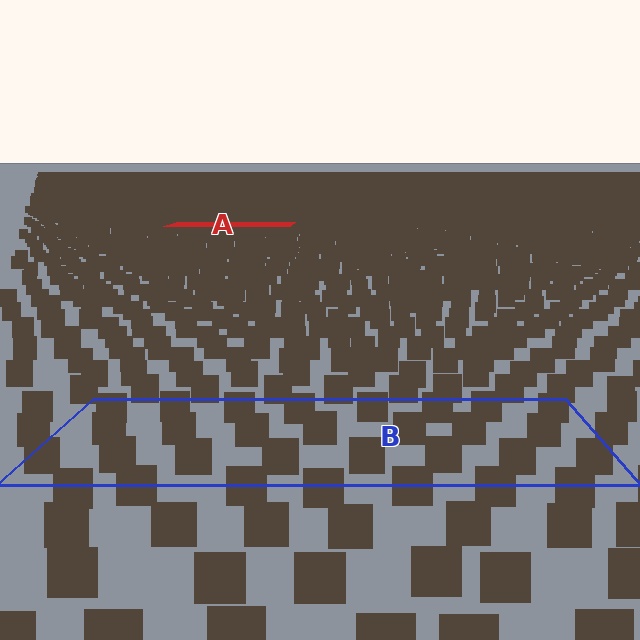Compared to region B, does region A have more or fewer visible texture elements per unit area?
Region A has more texture elements per unit area — they are packed more densely because it is farther away.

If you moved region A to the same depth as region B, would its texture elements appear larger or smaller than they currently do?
They would appear larger. At a closer depth, the same texture elements are projected at a bigger on-screen size.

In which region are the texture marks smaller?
The texture marks are smaller in region A, because it is farther away.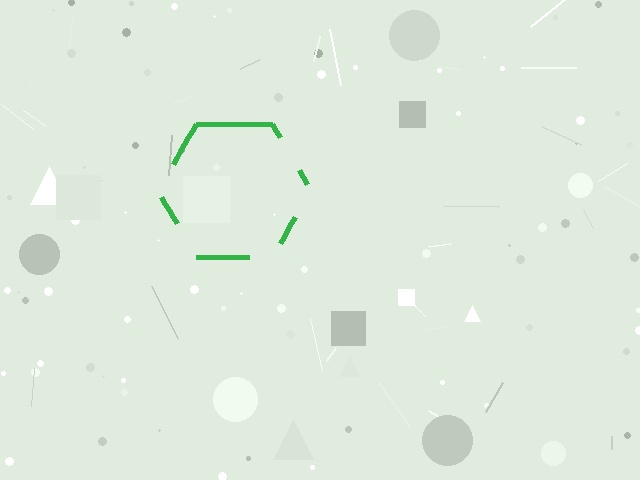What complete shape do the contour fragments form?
The contour fragments form a hexagon.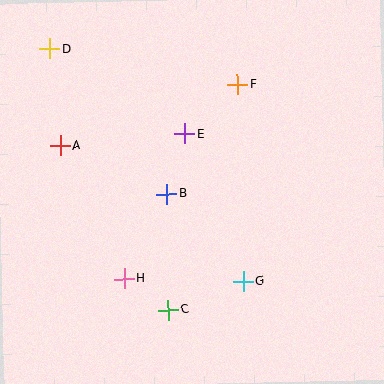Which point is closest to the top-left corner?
Point D is closest to the top-left corner.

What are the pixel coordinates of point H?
Point H is at (124, 279).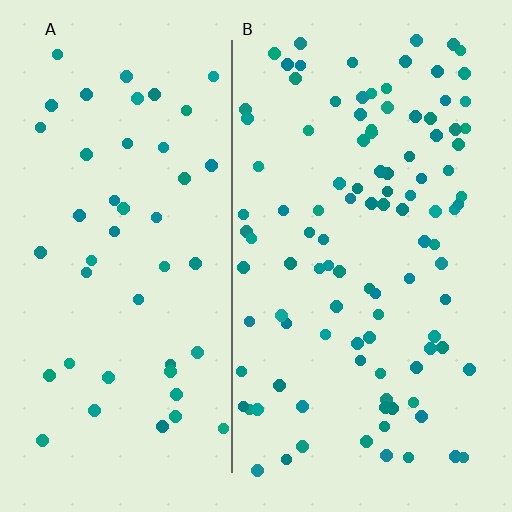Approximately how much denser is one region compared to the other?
Approximately 2.2× — region B over region A.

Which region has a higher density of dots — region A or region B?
B (the right).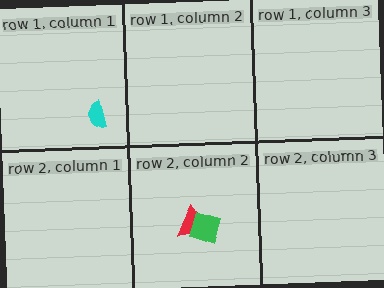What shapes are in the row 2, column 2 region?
The red triangle, the green diamond.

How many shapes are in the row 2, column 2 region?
2.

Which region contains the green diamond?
The row 2, column 2 region.